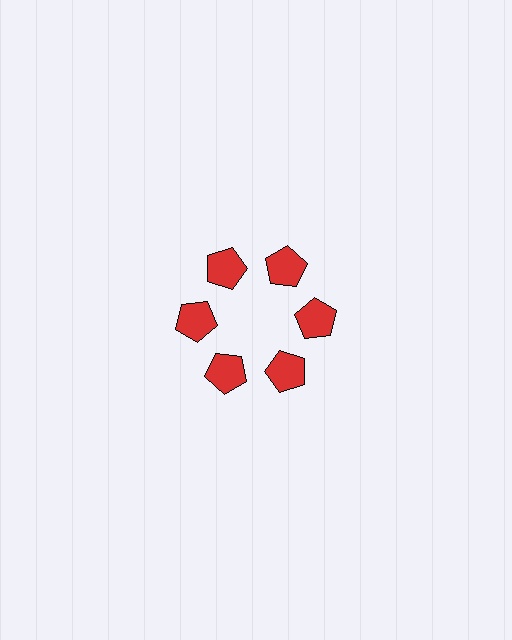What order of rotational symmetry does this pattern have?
This pattern has 6-fold rotational symmetry.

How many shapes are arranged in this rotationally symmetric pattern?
There are 6 shapes, arranged in 6 groups of 1.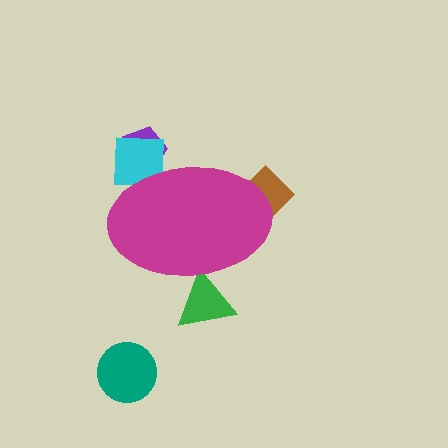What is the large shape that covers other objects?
A magenta ellipse.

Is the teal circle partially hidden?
No, the teal circle is fully visible.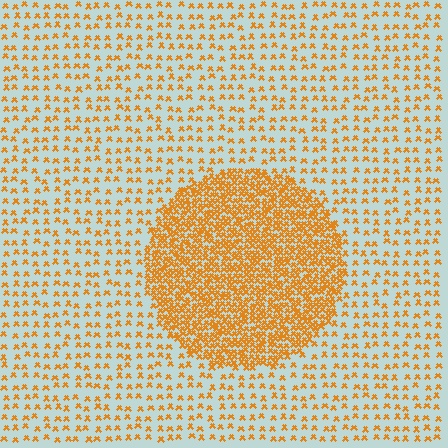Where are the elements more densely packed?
The elements are more densely packed inside the circle boundary.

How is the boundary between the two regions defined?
The boundary is defined by a change in element density (approximately 3.2x ratio). All elements are the same color, size, and shape.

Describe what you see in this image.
The image contains small orange elements arranged at two different densities. A circle-shaped region is visible where the elements are more densely packed than the surrounding area.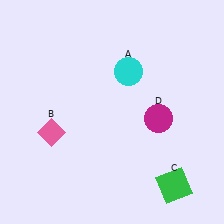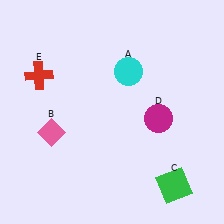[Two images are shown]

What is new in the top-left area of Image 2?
A red cross (E) was added in the top-left area of Image 2.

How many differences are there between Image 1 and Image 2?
There is 1 difference between the two images.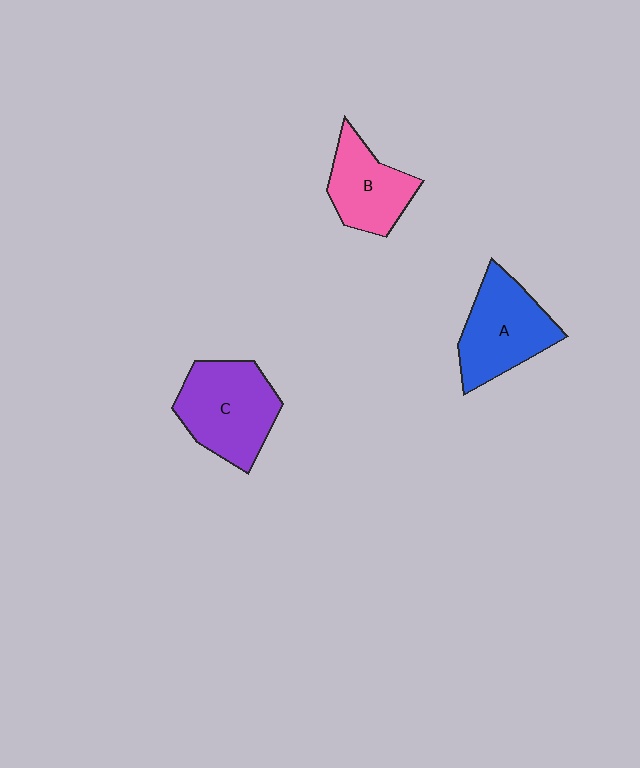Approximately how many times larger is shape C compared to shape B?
Approximately 1.3 times.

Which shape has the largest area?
Shape C (purple).